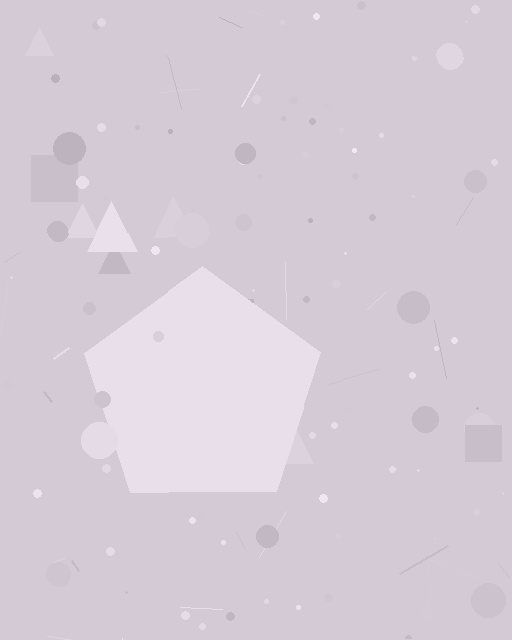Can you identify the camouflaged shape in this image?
The camouflaged shape is a pentagon.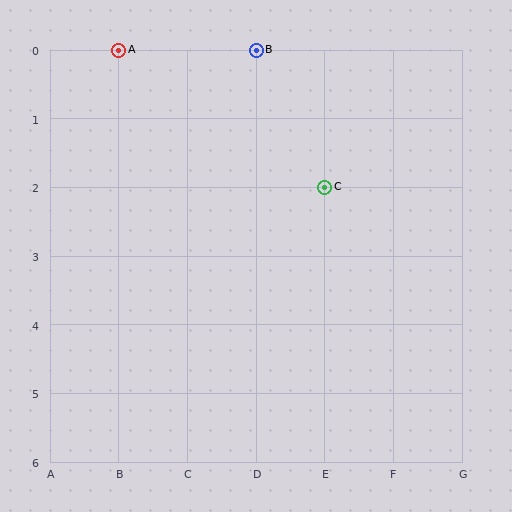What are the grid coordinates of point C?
Point C is at grid coordinates (E, 2).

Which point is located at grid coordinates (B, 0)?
Point A is at (B, 0).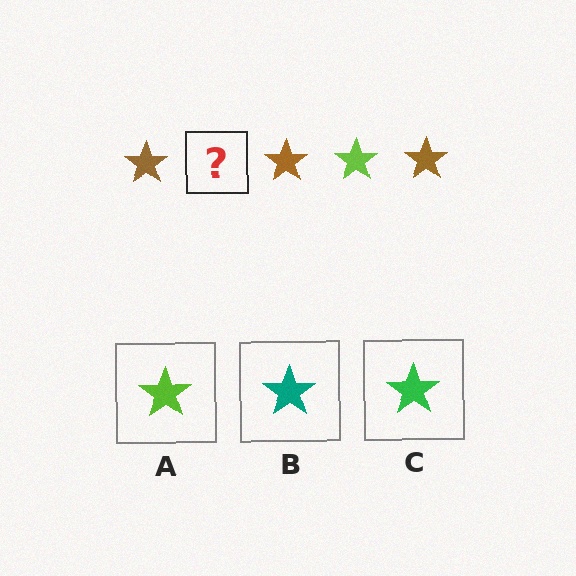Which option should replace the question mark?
Option A.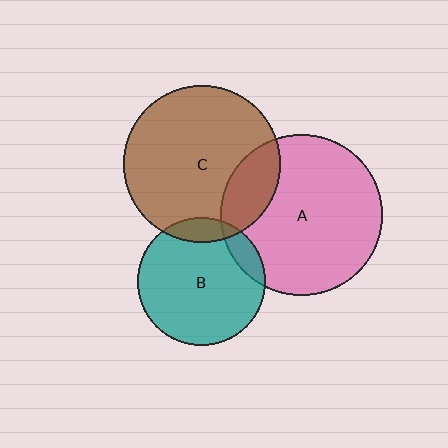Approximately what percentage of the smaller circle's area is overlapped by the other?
Approximately 10%.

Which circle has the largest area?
Circle A (pink).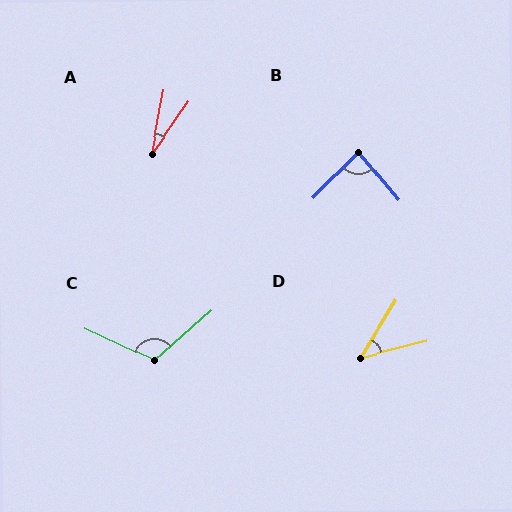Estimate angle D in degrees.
Approximately 45 degrees.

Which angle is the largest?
C, at approximately 113 degrees.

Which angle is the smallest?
A, at approximately 25 degrees.